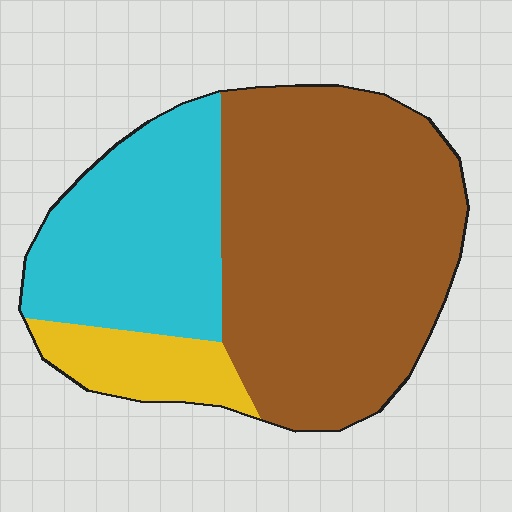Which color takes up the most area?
Brown, at roughly 60%.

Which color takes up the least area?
Yellow, at roughly 10%.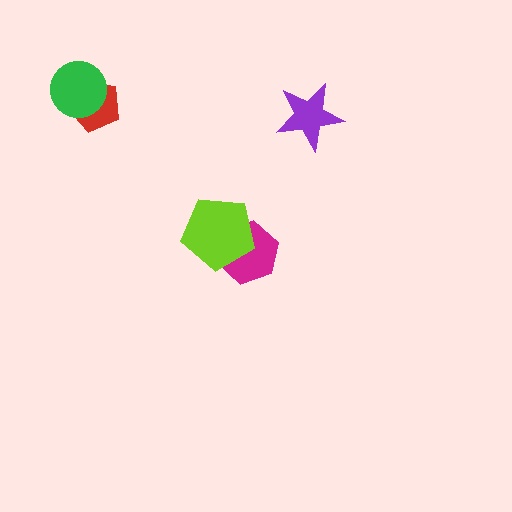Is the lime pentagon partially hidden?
No, no other shape covers it.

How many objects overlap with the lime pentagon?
1 object overlaps with the lime pentagon.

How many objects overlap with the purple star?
0 objects overlap with the purple star.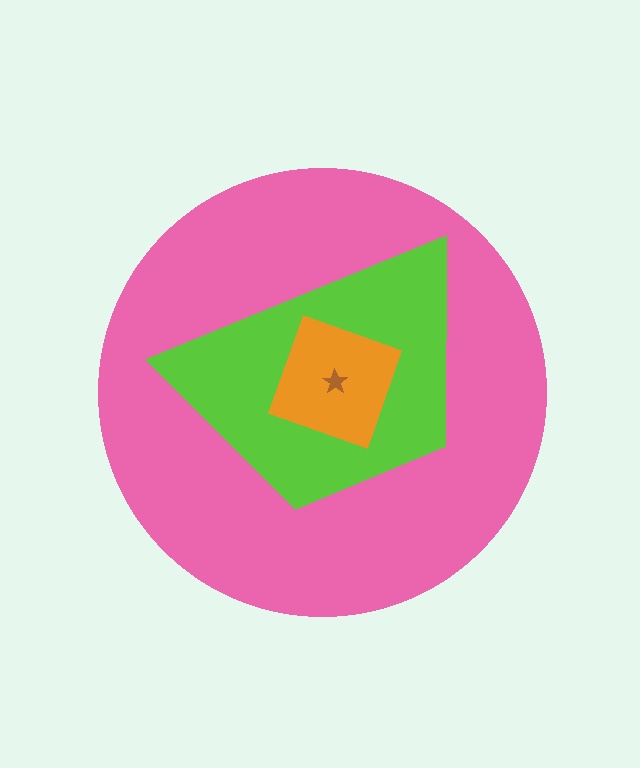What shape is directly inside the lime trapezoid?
The orange square.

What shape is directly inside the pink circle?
The lime trapezoid.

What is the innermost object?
The brown star.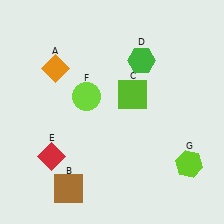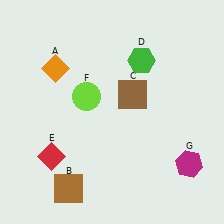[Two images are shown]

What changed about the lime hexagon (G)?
In Image 1, G is lime. In Image 2, it changed to magenta.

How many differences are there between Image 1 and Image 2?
There are 2 differences between the two images.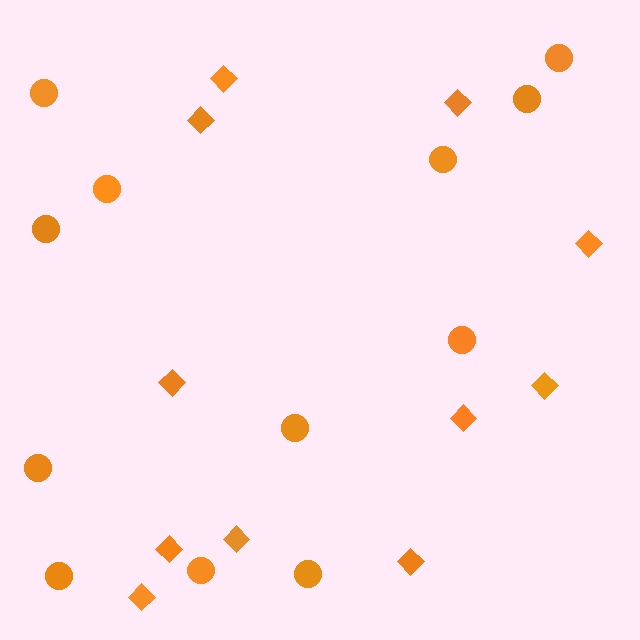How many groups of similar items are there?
There are 2 groups: one group of diamonds (11) and one group of circles (12).